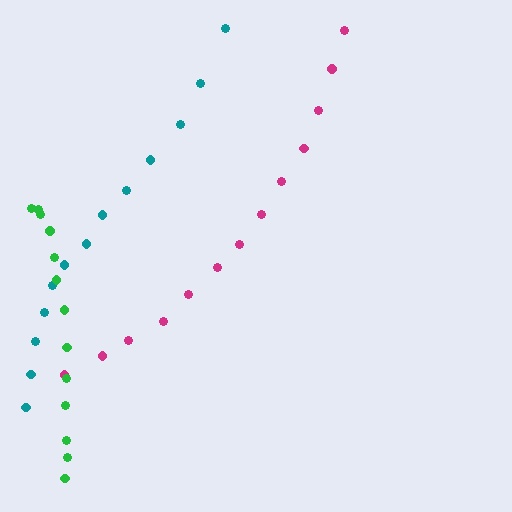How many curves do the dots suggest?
There are 3 distinct paths.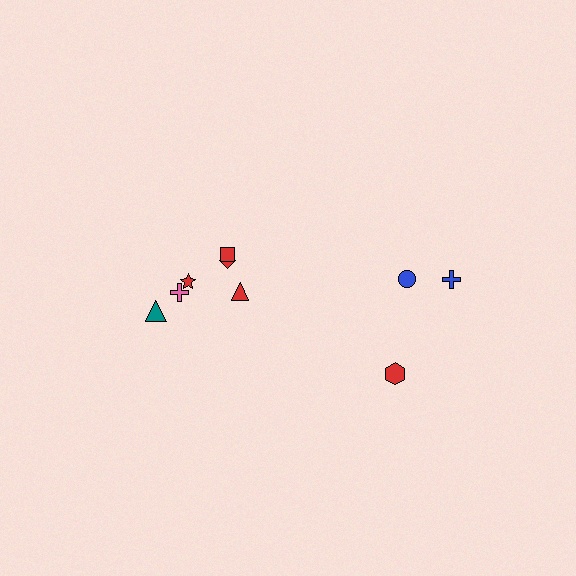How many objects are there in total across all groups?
There are 9 objects.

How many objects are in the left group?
There are 6 objects.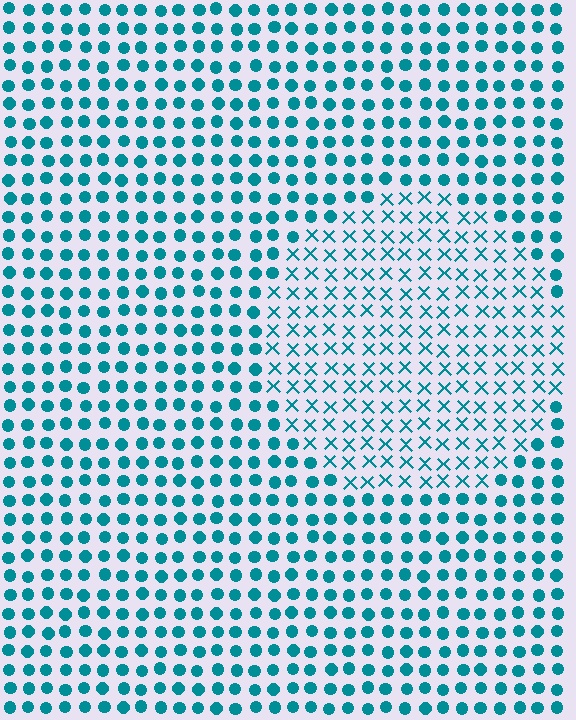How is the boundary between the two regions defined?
The boundary is defined by a change in element shape: X marks inside vs. circles outside. All elements share the same color and spacing.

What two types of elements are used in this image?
The image uses X marks inside the circle region and circles outside it.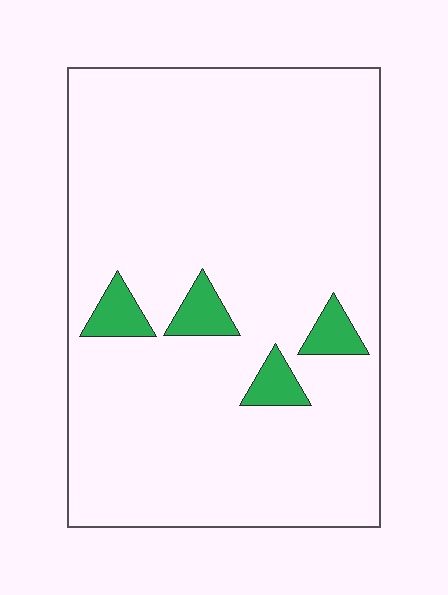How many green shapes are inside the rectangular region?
4.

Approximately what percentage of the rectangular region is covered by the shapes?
Approximately 5%.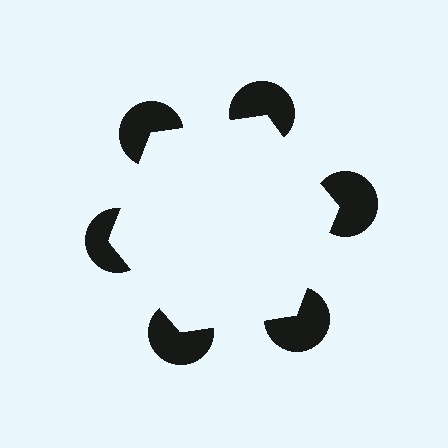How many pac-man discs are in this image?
There are 6 — one at each vertex of the illusory hexagon.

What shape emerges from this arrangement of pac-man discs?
An illusory hexagon — its edges are inferred from the aligned wedge cuts in the pac-man discs, not physically drawn.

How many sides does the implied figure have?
6 sides.